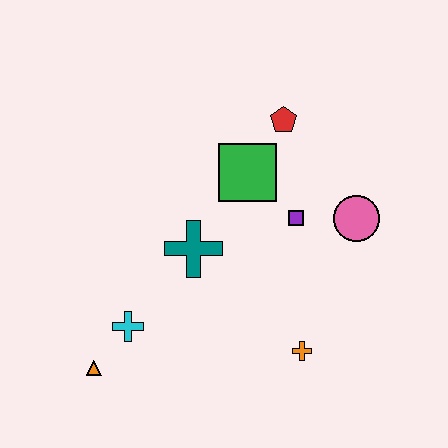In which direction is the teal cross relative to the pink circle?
The teal cross is to the left of the pink circle.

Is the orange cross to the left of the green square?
No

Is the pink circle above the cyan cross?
Yes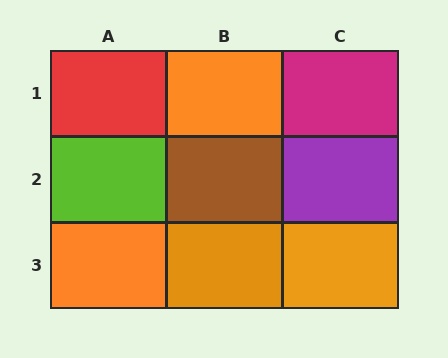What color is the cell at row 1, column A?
Red.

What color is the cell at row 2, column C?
Purple.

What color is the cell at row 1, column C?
Magenta.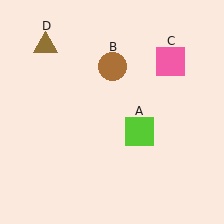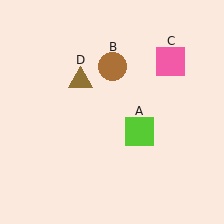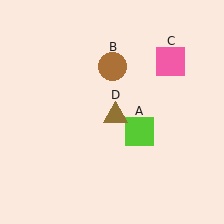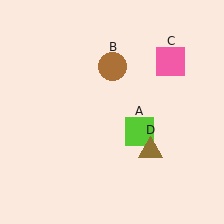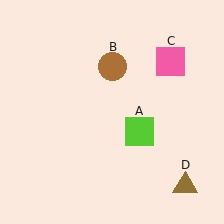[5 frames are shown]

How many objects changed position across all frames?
1 object changed position: brown triangle (object D).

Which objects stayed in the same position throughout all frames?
Lime square (object A) and brown circle (object B) and pink square (object C) remained stationary.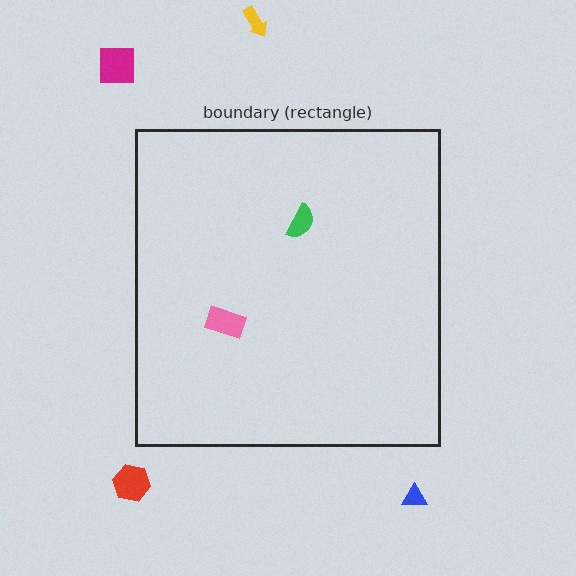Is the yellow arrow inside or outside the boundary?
Outside.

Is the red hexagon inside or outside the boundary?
Outside.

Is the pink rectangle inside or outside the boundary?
Inside.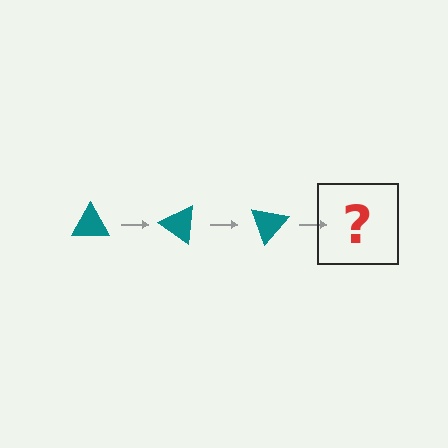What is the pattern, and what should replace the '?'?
The pattern is that the triangle rotates 35 degrees each step. The '?' should be a teal triangle rotated 105 degrees.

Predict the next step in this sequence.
The next step is a teal triangle rotated 105 degrees.